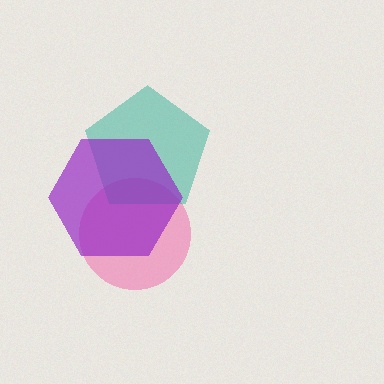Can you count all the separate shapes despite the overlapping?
Yes, there are 3 separate shapes.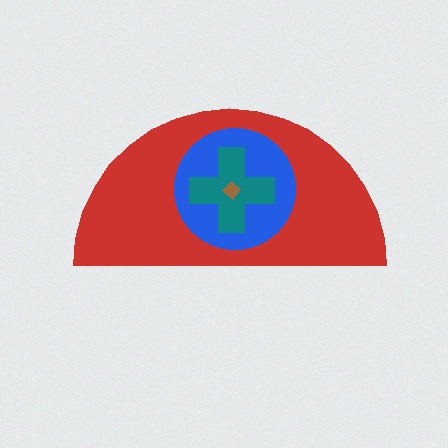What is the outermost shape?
The red semicircle.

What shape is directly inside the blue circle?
The teal cross.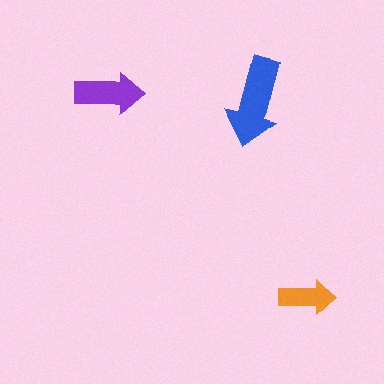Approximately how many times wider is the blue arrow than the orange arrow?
About 1.5 times wider.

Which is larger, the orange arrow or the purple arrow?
The purple one.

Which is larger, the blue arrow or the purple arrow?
The blue one.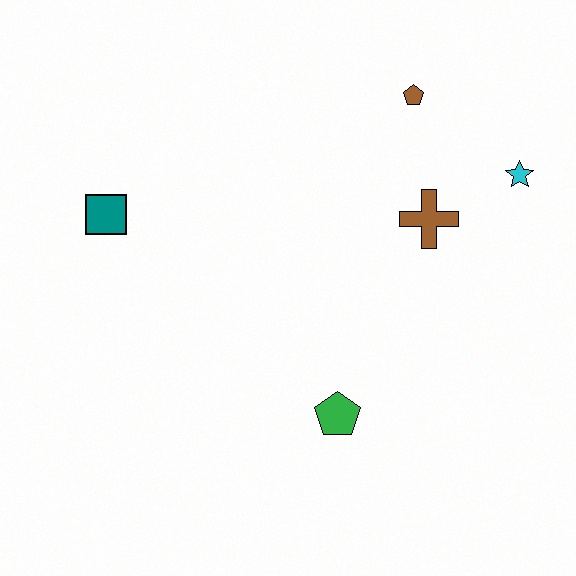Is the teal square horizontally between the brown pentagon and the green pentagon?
No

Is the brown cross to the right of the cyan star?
No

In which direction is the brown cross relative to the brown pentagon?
The brown cross is below the brown pentagon.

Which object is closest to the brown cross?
The cyan star is closest to the brown cross.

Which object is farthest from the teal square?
The cyan star is farthest from the teal square.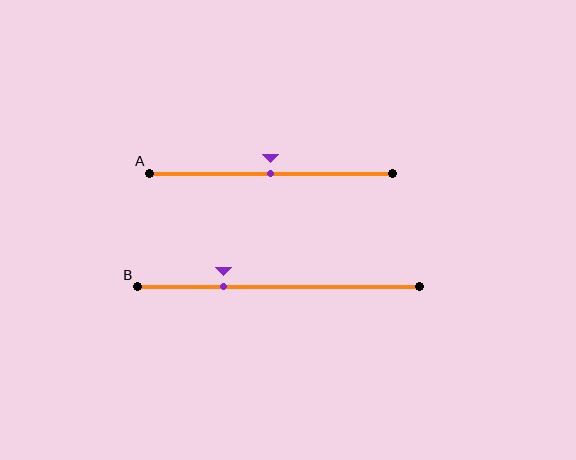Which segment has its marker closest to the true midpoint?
Segment A has its marker closest to the true midpoint.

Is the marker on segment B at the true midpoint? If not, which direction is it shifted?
No, the marker on segment B is shifted to the left by about 20% of the segment length.